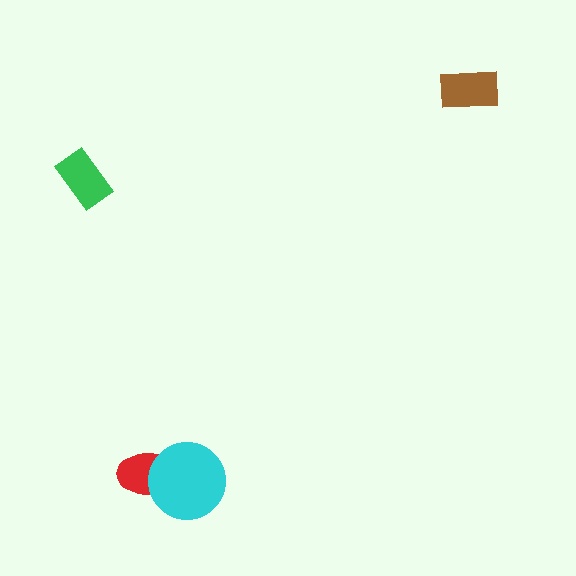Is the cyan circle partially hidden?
No, no other shape covers it.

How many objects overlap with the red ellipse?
1 object overlaps with the red ellipse.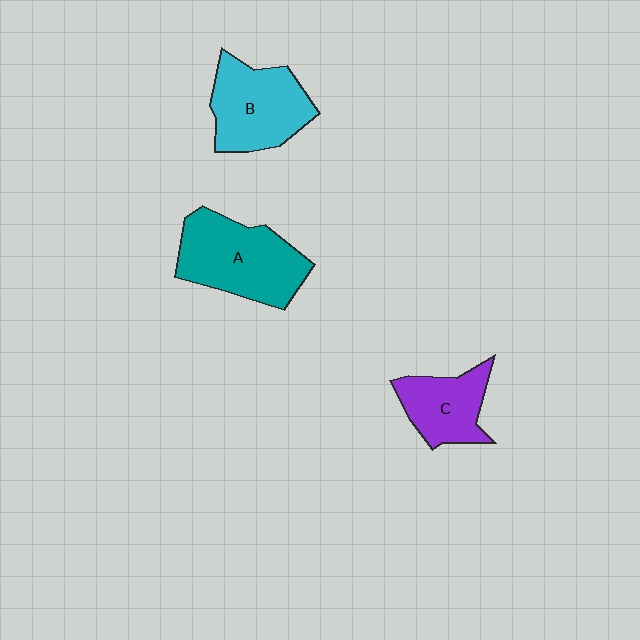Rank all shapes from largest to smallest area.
From largest to smallest: A (teal), B (cyan), C (purple).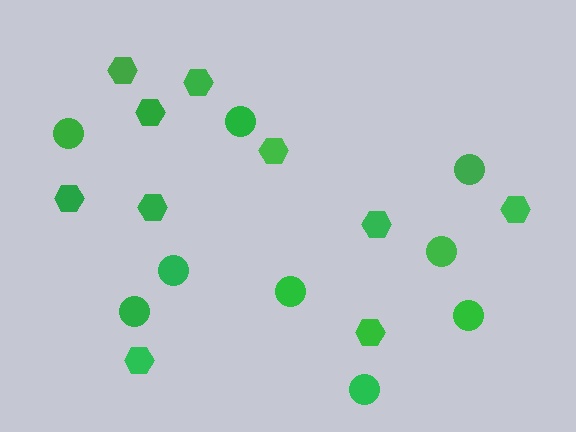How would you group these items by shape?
There are 2 groups: one group of circles (9) and one group of hexagons (10).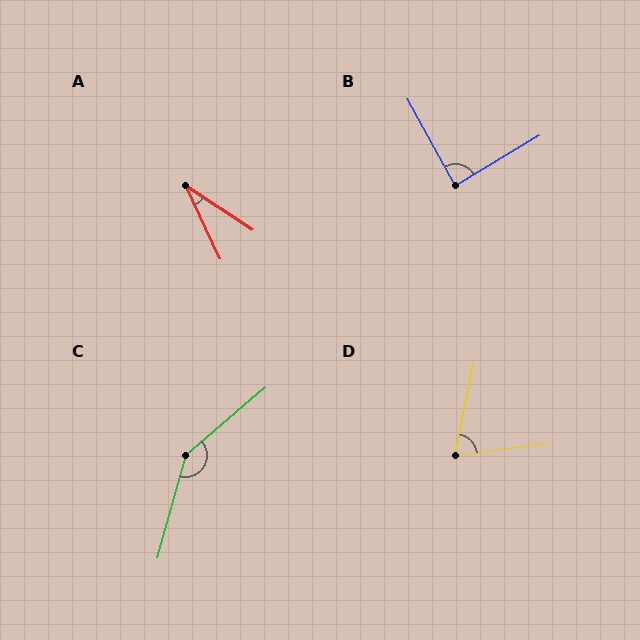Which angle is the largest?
C, at approximately 146 degrees.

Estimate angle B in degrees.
Approximately 88 degrees.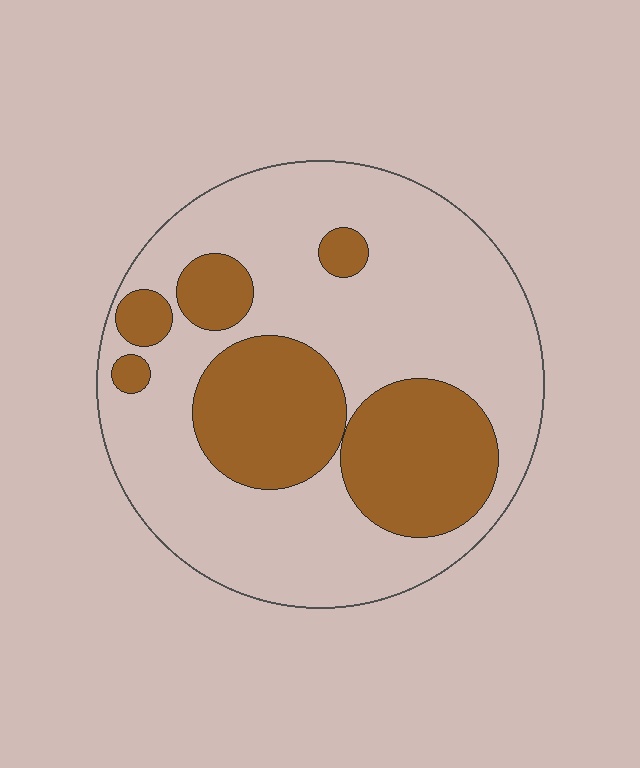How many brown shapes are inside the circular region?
6.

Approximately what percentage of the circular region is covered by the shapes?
Approximately 30%.